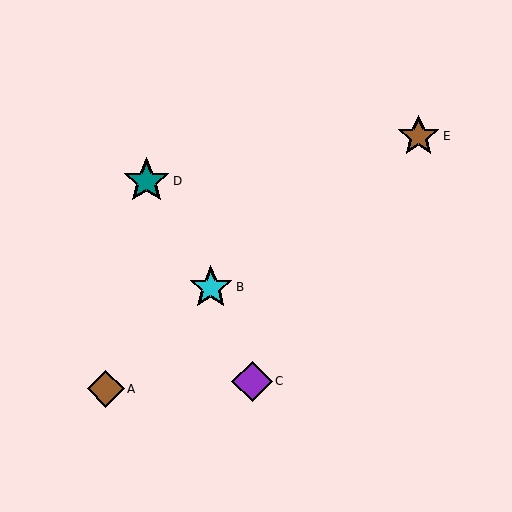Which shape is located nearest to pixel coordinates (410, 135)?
The brown star (labeled E) at (419, 136) is nearest to that location.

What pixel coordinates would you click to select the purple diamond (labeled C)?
Click at (252, 381) to select the purple diamond C.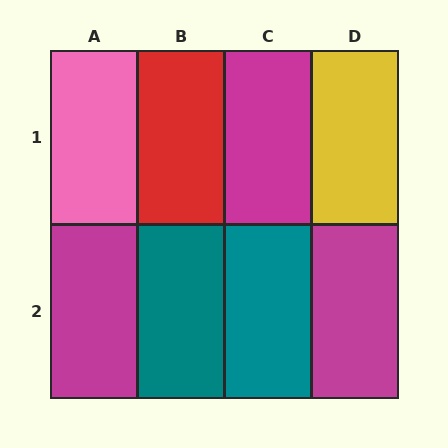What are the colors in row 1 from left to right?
Pink, red, magenta, yellow.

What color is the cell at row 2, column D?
Magenta.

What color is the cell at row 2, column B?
Teal.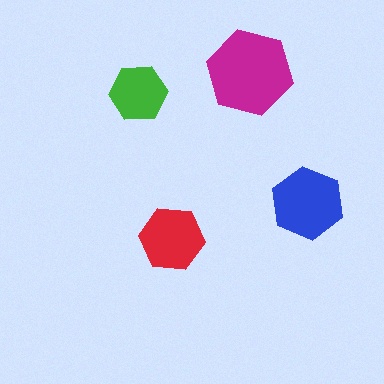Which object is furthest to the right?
The blue hexagon is rightmost.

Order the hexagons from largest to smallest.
the magenta one, the blue one, the red one, the green one.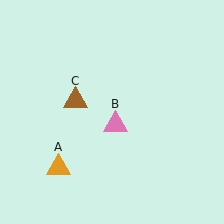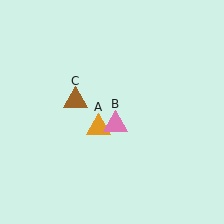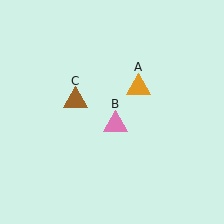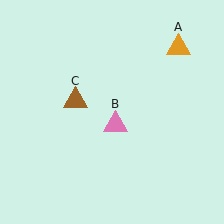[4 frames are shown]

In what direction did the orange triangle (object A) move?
The orange triangle (object A) moved up and to the right.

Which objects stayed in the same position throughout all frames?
Pink triangle (object B) and brown triangle (object C) remained stationary.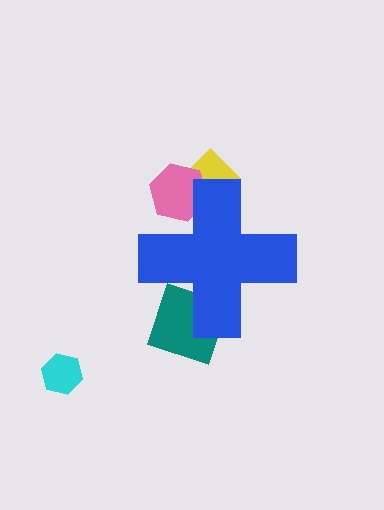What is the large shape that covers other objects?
A blue cross.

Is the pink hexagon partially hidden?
Yes, the pink hexagon is partially hidden behind the blue cross.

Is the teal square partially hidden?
Yes, the teal square is partially hidden behind the blue cross.